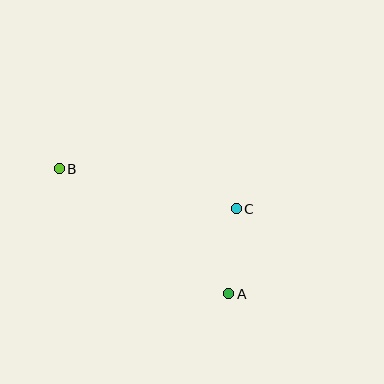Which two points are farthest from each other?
Points A and B are farthest from each other.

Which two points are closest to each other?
Points A and C are closest to each other.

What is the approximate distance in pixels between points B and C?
The distance between B and C is approximately 181 pixels.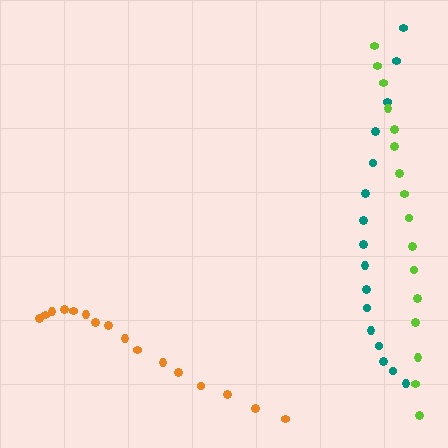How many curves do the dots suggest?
There are 3 distinct paths.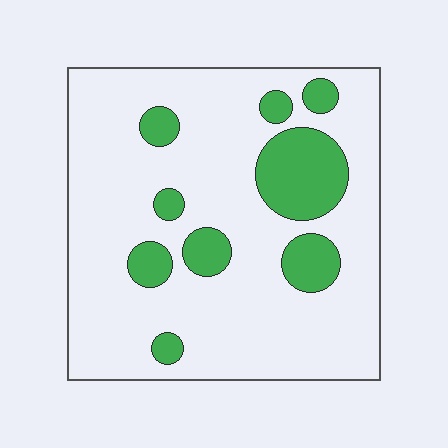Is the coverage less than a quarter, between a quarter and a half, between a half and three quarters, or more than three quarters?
Less than a quarter.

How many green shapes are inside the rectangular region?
9.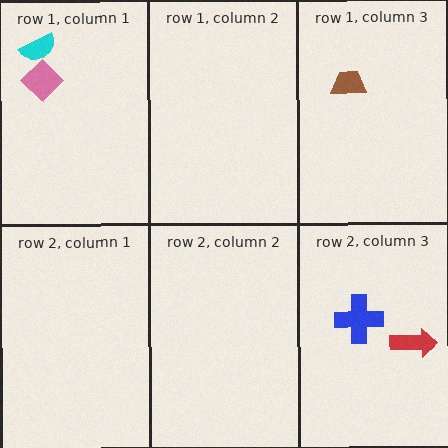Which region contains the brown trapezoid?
The row 1, column 3 region.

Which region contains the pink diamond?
The row 1, column 1 region.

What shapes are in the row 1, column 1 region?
The pink diamond, the cyan semicircle.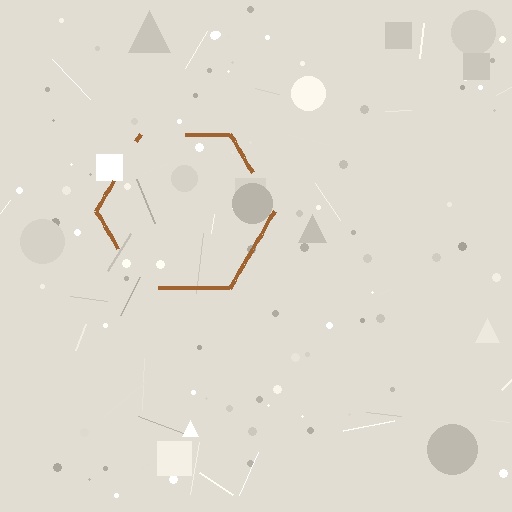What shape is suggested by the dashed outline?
The dashed outline suggests a hexagon.